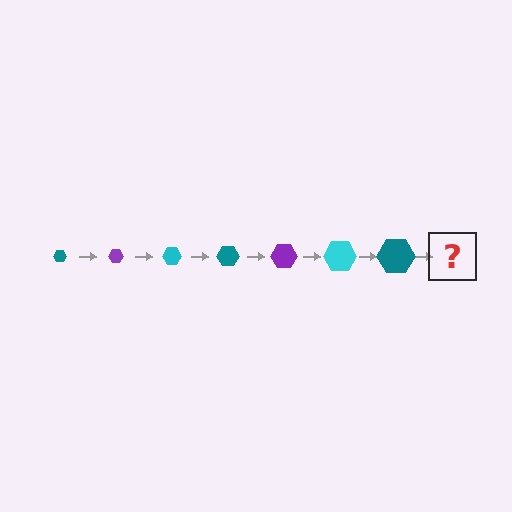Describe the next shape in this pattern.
It should be a purple hexagon, larger than the previous one.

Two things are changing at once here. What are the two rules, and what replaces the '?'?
The two rules are that the hexagon grows larger each step and the color cycles through teal, purple, and cyan. The '?' should be a purple hexagon, larger than the previous one.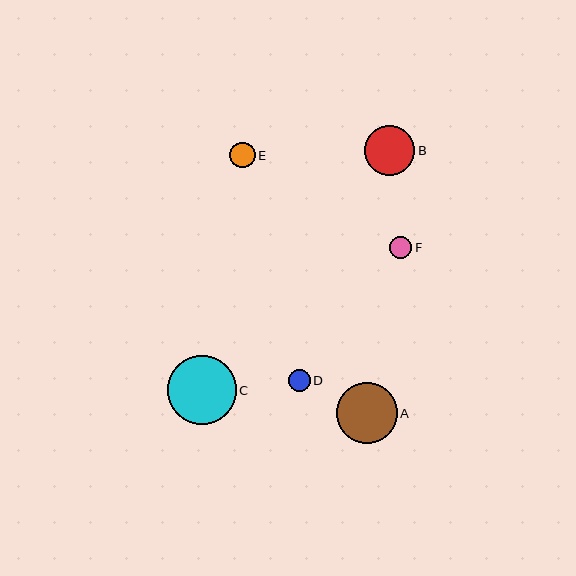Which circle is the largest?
Circle C is the largest with a size of approximately 68 pixels.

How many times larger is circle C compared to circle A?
Circle C is approximately 1.1 times the size of circle A.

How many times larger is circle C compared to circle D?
Circle C is approximately 3.1 times the size of circle D.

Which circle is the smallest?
Circle F is the smallest with a size of approximately 22 pixels.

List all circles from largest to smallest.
From largest to smallest: C, A, B, E, D, F.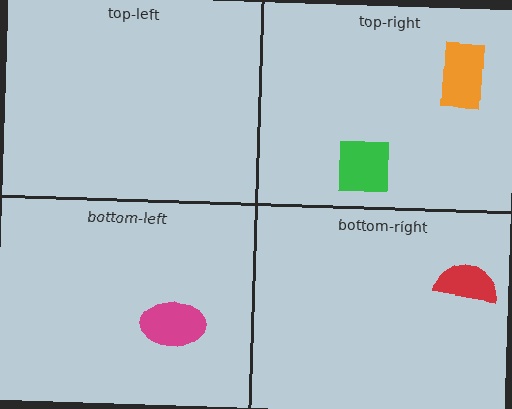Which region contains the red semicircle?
The bottom-right region.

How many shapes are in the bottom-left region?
1.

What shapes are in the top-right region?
The orange rectangle, the green square.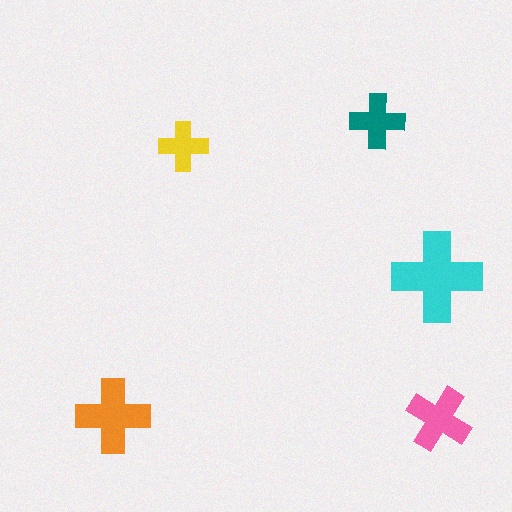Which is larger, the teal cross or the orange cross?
The orange one.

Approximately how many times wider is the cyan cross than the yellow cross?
About 2 times wider.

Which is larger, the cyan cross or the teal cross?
The cyan one.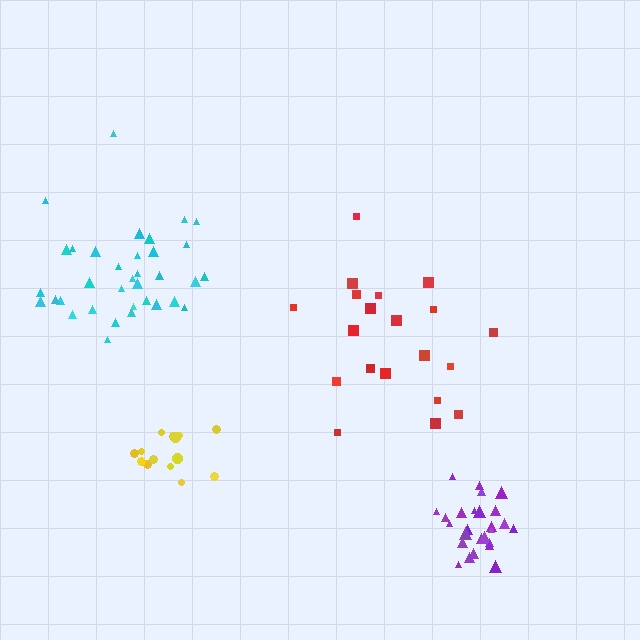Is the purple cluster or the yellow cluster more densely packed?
Purple.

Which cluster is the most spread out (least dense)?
Red.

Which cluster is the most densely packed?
Purple.